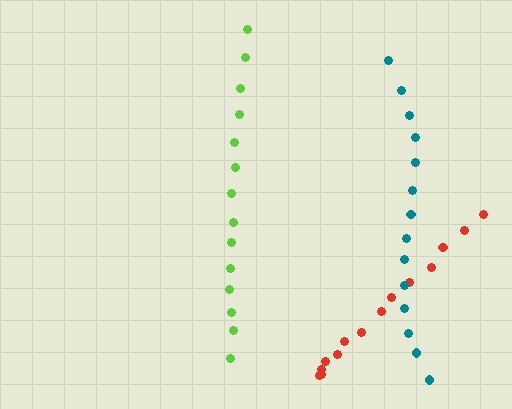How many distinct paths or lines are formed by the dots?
There are 3 distinct paths.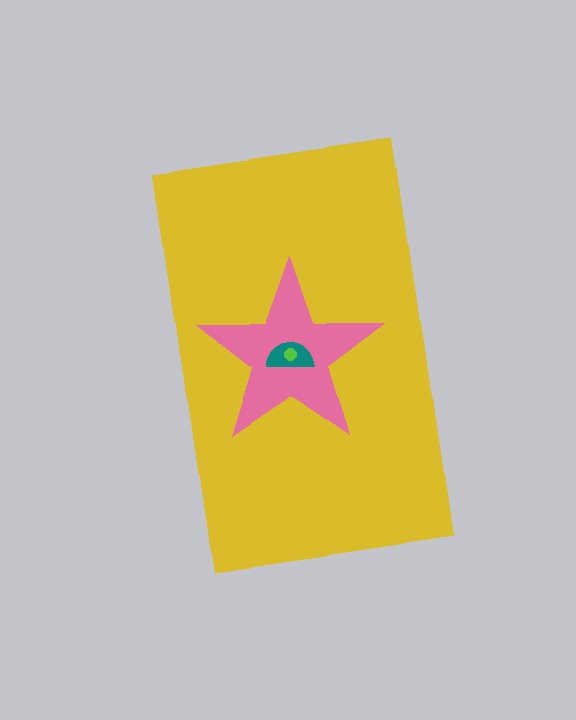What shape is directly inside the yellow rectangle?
The pink star.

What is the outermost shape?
The yellow rectangle.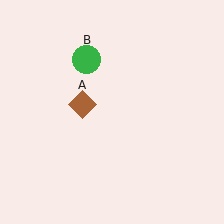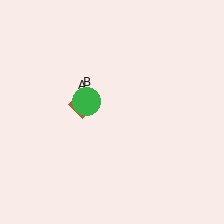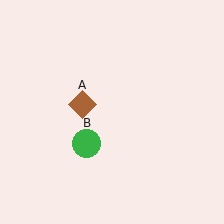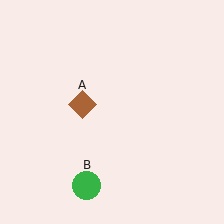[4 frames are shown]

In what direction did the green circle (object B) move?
The green circle (object B) moved down.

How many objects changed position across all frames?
1 object changed position: green circle (object B).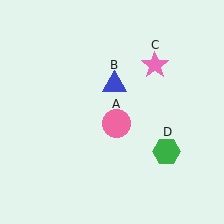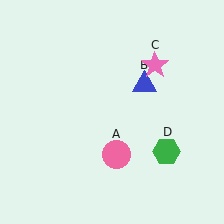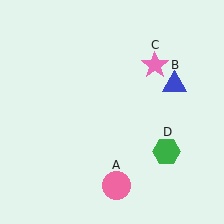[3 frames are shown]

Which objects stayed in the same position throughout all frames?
Pink star (object C) and green hexagon (object D) remained stationary.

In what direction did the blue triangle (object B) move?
The blue triangle (object B) moved right.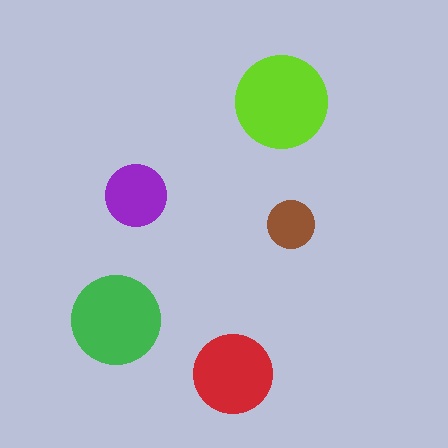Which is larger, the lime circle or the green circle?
The lime one.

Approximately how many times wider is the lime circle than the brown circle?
About 2 times wider.